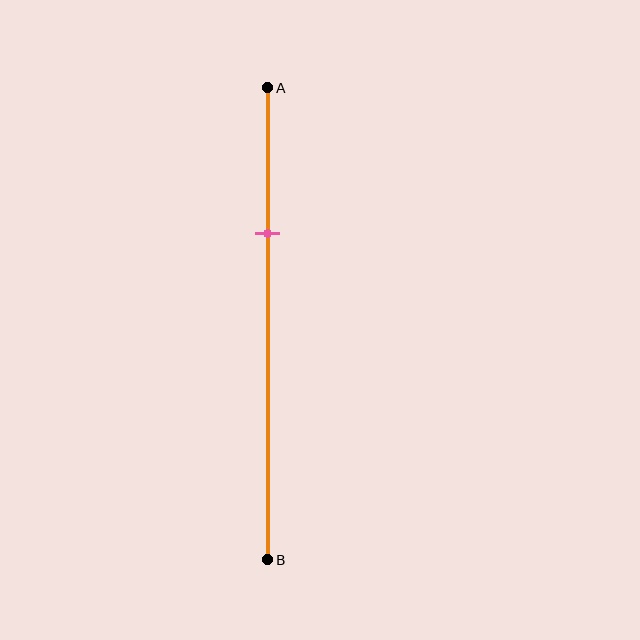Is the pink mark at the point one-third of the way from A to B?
Yes, the mark is approximately at the one-third point.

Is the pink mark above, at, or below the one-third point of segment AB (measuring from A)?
The pink mark is approximately at the one-third point of segment AB.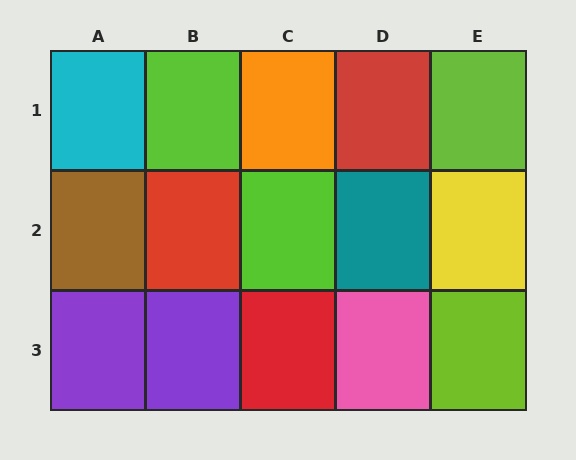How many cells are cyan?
1 cell is cyan.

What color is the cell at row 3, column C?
Red.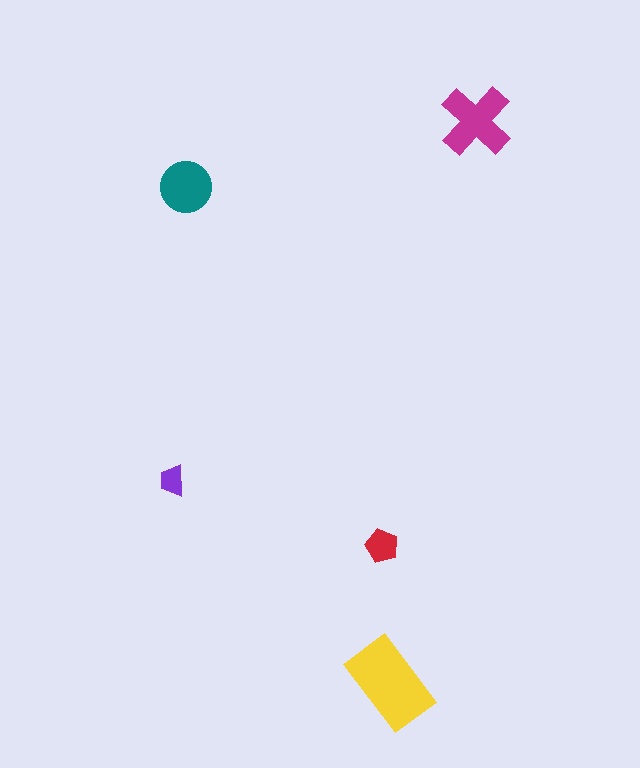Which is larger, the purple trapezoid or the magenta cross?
The magenta cross.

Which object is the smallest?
The purple trapezoid.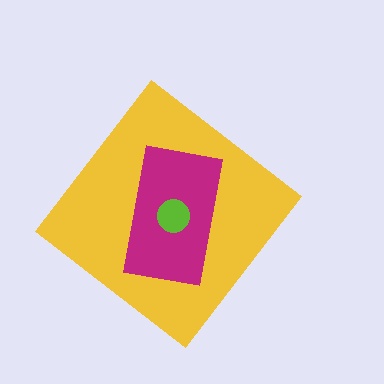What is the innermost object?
The lime circle.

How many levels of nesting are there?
3.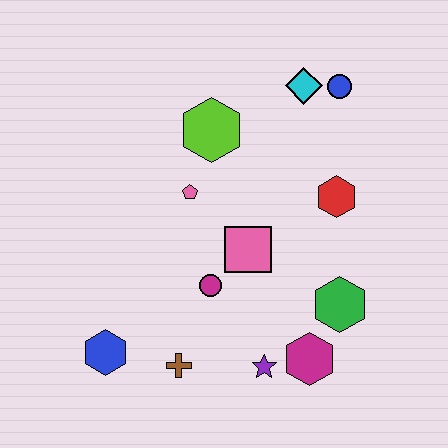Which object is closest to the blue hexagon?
The brown cross is closest to the blue hexagon.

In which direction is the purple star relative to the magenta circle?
The purple star is below the magenta circle.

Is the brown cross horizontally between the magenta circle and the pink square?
No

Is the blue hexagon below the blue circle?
Yes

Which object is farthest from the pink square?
The blue circle is farthest from the pink square.